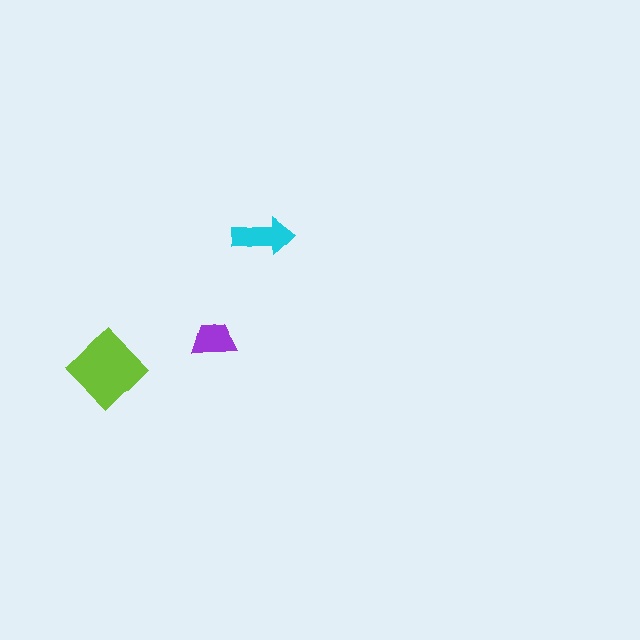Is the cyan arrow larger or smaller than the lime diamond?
Smaller.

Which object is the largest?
The lime diamond.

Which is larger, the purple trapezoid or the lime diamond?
The lime diamond.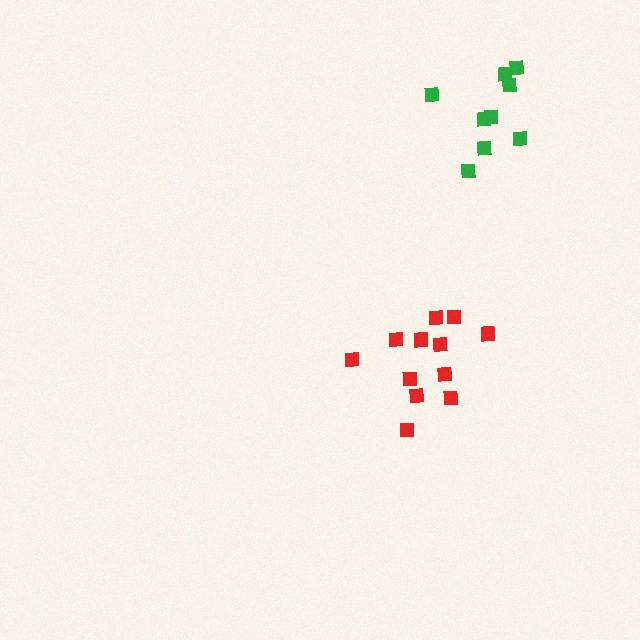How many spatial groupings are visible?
There are 2 spatial groupings.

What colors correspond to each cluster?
The clusters are colored: red, green.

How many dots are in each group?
Group 1: 12 dots, Group 2: 9 dots (21 total).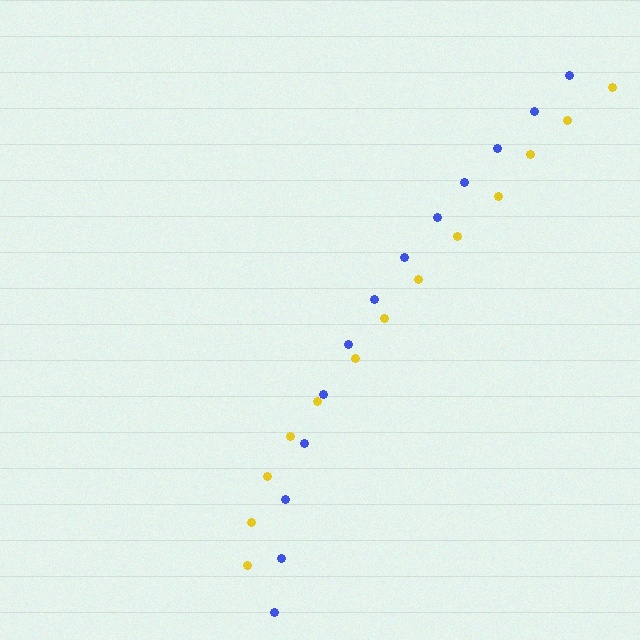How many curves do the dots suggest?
There are 2 distinct paths.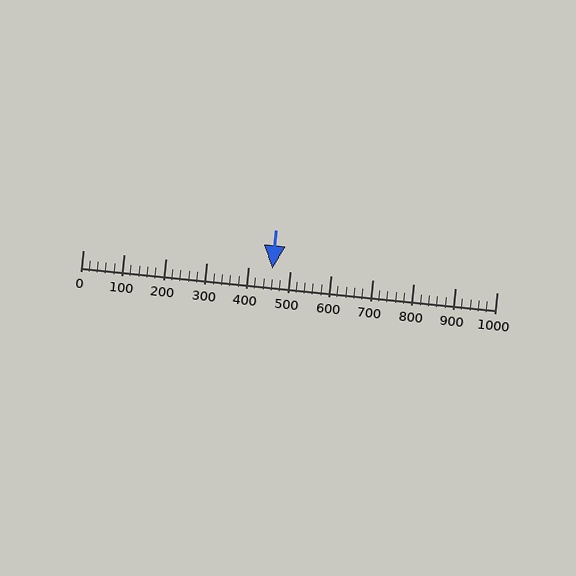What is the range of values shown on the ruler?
The ruler shows values from 0 to 1000.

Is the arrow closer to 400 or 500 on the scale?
The arrow is closer to 500.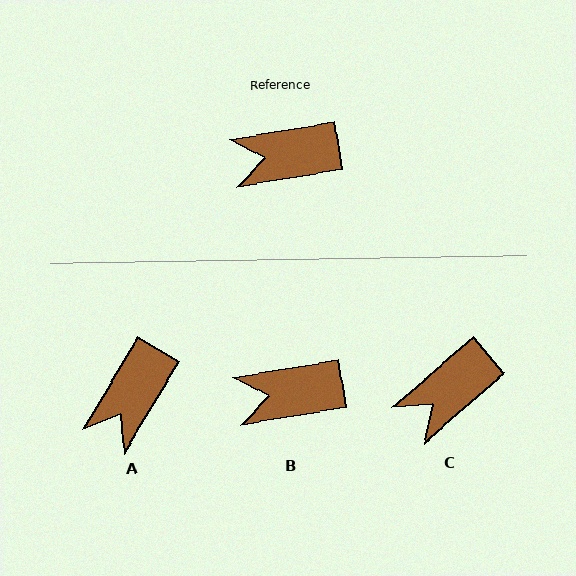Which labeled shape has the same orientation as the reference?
B.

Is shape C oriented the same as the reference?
No, it is off by about 32 degrees.